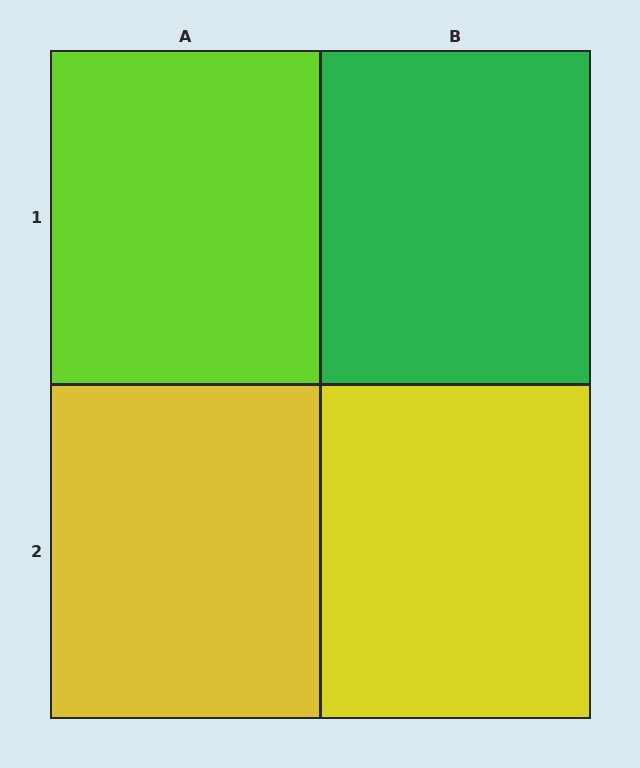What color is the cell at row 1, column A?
Lime.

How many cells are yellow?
2 cells are yellow.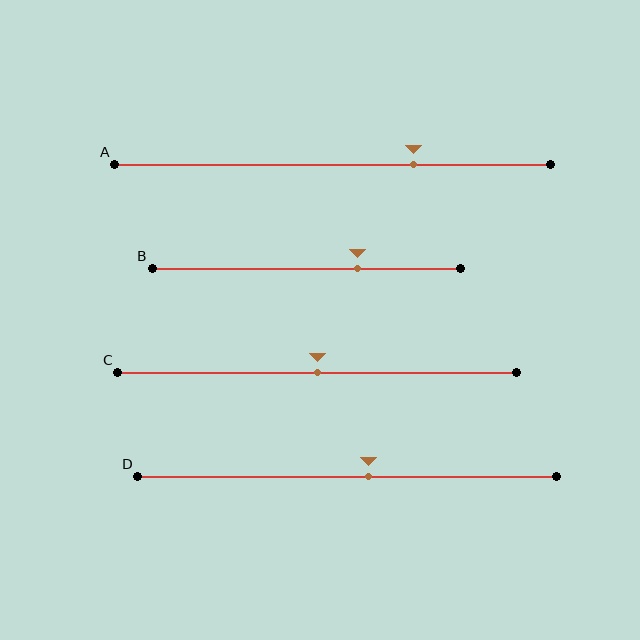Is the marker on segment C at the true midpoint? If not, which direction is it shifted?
Yes, the marker on segment C is at the true midpoint.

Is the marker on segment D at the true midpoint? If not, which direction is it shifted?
No, the marker on segment D is shifted to the right by about 5% of the segment length.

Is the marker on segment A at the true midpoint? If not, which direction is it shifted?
No, the marker on segment A is shifted to the right by about 18% of the segment length.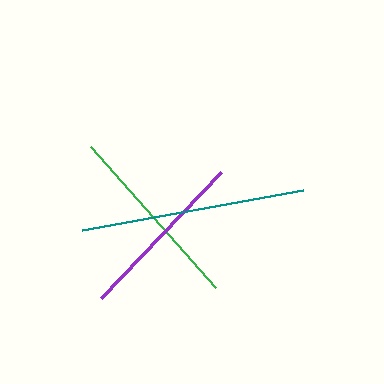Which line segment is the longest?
The teal line is the longest at approximately 225 pixels.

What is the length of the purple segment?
The purple segment is approximately 173 pixels long.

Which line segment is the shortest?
The purple line is the shortest at approximately 173 pixels.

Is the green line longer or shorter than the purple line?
The green line is longer than the purple line.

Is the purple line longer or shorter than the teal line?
The teal line is longer than the purple line.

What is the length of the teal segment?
The teal segment is approximately 225 pixels long.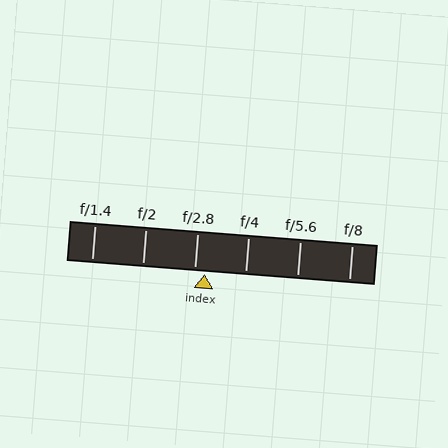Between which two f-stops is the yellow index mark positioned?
The index mark is between f/2.8 and f/4.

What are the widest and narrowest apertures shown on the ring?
The widest aperture shown is f/1.4 and the narrowest is f/8.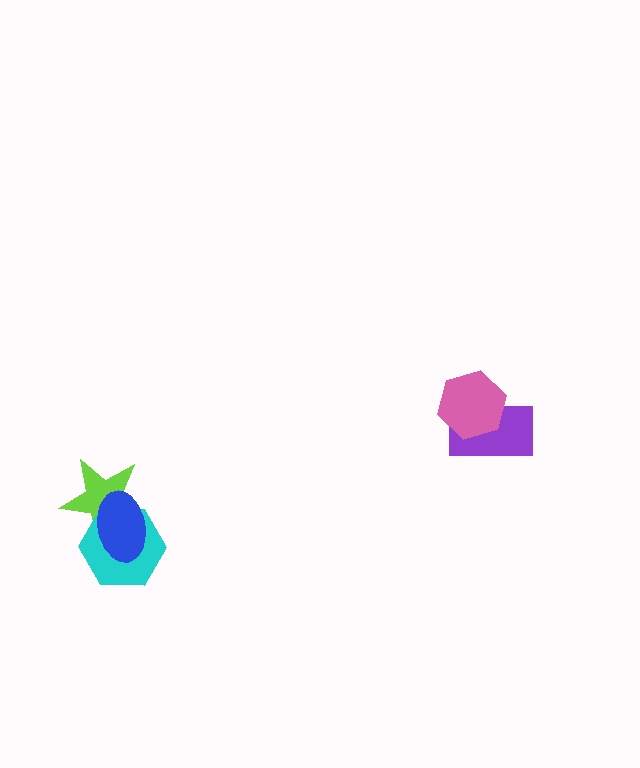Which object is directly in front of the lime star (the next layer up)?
The cyan hexagon is directly in front of the lime star.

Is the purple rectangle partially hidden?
Yes, it is partially covered by another shape.